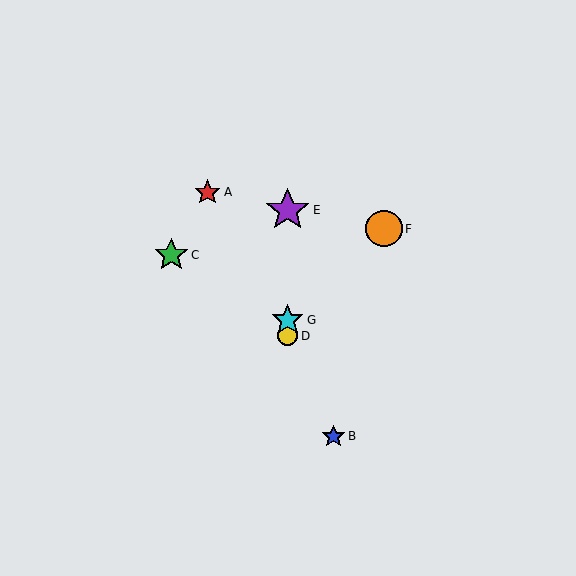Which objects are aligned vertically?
Objects D, E, G are aligned vertically.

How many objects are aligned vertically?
3 objects (D, E, G) are aligned vertically.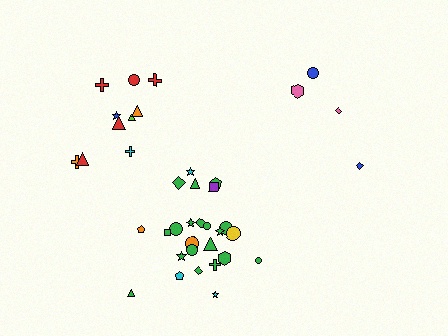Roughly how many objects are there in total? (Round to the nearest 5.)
Roughly 40 objects in total.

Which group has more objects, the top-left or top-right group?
The top-left group.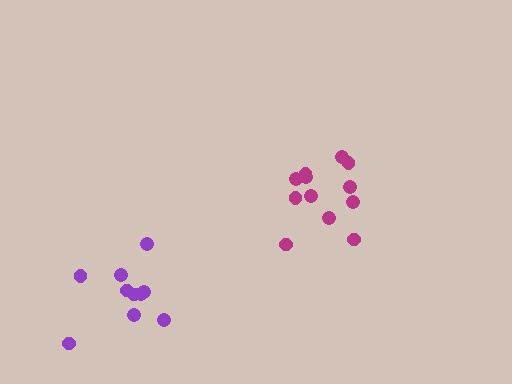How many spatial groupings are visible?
There are 2 spatial groupings.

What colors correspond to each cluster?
The clusters are colored: magenta, purple.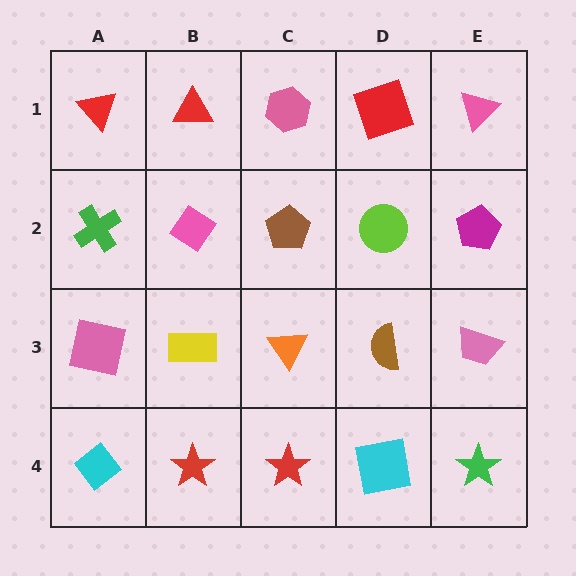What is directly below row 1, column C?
A brown pentagon.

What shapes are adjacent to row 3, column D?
A lime circle (row 2, column D), a cyan square (row 4, column D), an orange triangle (row 3, column C), a pink trapezoid (row 3, column E).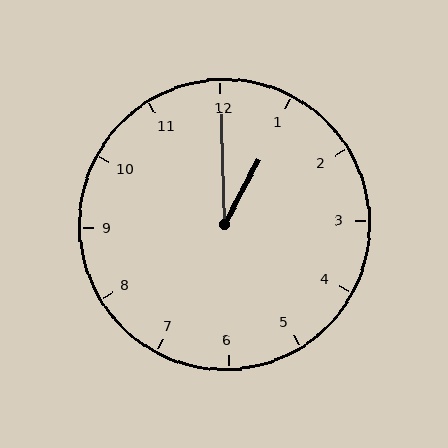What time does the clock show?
1:00.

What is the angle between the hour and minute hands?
Approximately 30 degrees.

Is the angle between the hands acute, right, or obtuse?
It is acute.